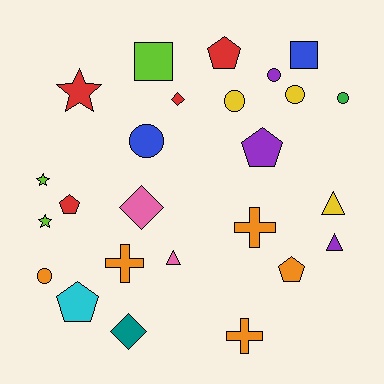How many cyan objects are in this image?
There is 1 cyan object.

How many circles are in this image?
There are 6 circles.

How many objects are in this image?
There are 25 objects.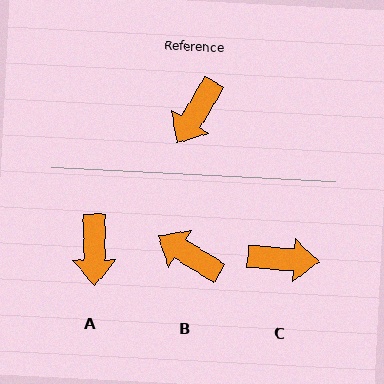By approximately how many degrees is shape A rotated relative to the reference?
Approximately 32 degrees counter-clockwise.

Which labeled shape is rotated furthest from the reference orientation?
C, about 117 degrees away.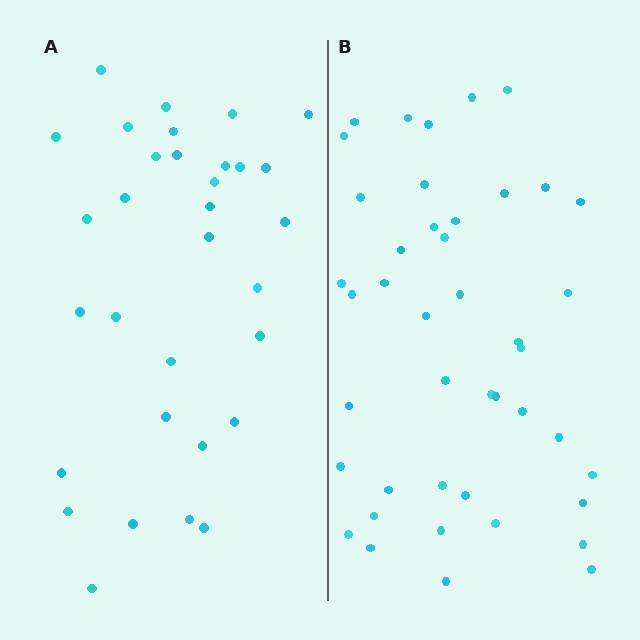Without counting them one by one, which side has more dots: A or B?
Region B (the right region) has more dots.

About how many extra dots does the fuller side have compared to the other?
Region B has roughly 12 or so more dots than region A.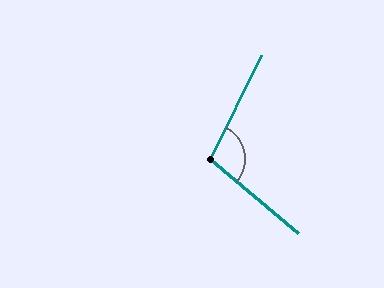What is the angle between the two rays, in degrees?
Approximately 104 degrees.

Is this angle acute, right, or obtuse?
It is obtuse.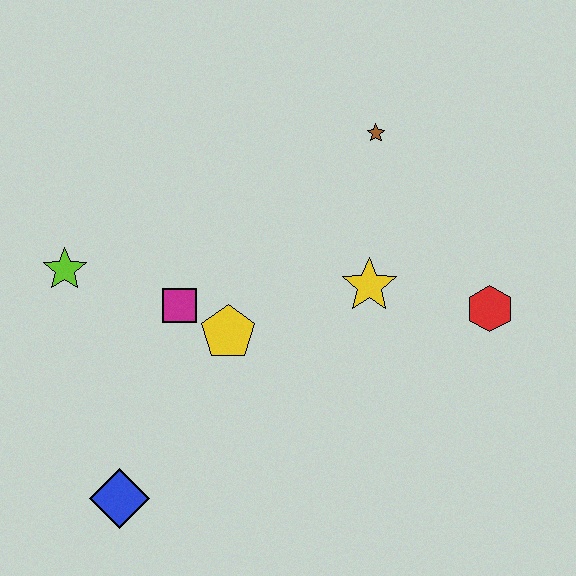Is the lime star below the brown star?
Yes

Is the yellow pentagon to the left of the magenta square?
No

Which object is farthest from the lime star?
The red hexagon is farthest from the lime star.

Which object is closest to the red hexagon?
The yellow star is closest to the red hexagon.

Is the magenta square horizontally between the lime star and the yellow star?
Yes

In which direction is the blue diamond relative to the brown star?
The blue diamond is below the brown star.